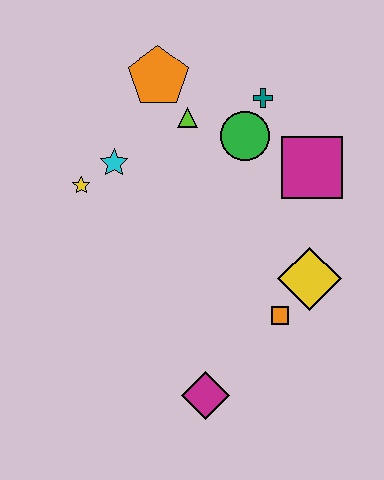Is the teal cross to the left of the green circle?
No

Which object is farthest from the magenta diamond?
The orange pentagon is farthest from the magenta diamond.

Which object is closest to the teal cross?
The green circle is closest to the teal cross.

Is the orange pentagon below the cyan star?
No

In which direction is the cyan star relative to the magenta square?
The cyan star is to the left of the magenta square.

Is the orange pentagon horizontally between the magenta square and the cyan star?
Yes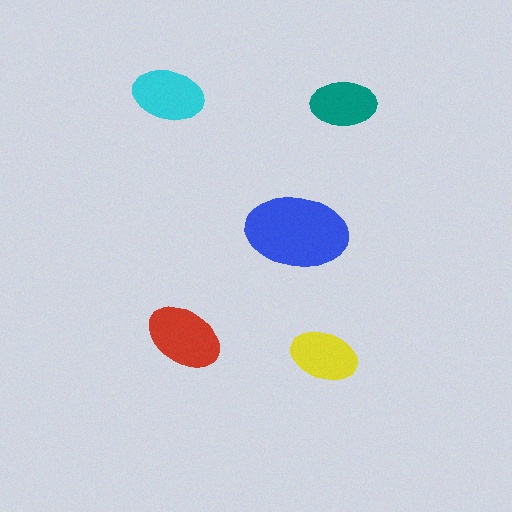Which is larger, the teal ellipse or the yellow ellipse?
The yellow one.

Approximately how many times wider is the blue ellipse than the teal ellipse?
About 1.5 times wider.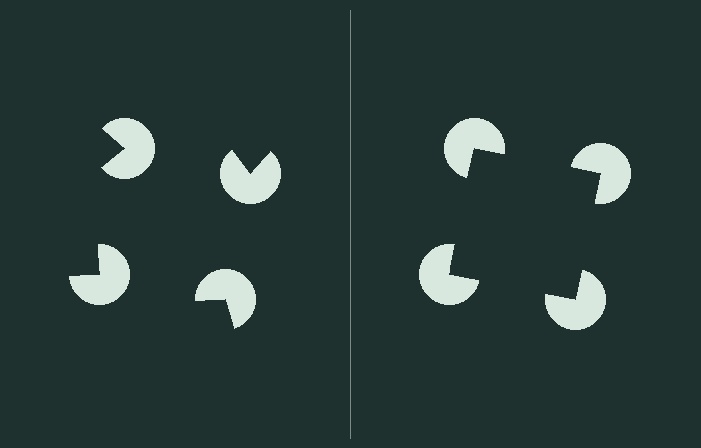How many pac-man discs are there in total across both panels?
8 — 4 on each side.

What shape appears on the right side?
An illusory square.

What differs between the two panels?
The pac-man discs are positioned identically on both sides; only the wedge orientations differ. On the right they align to a square; on the left they are misaligned.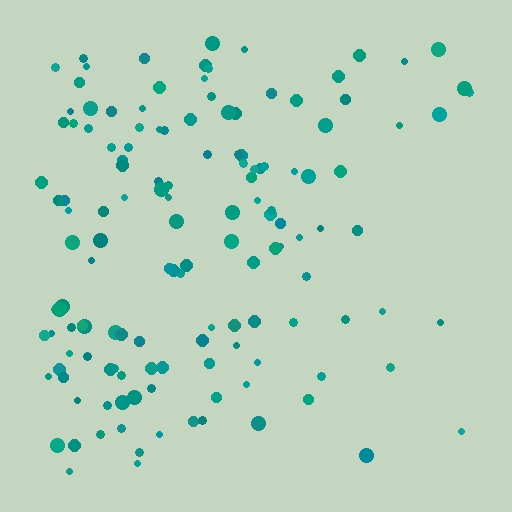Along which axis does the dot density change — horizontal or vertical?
Horizontal.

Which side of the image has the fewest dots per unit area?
The right.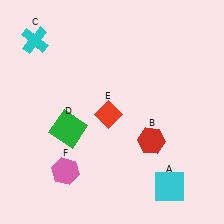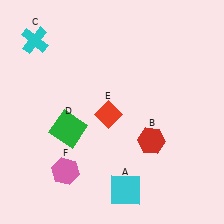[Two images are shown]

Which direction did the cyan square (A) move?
The cyan square (A) moved left.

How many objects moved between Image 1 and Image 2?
1 object moved between the two images.